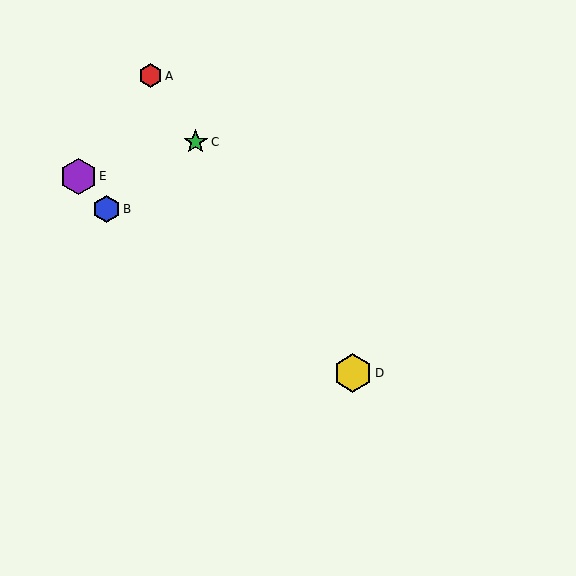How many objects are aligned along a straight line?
3 objects (A, C, D) are aligned along a straight line.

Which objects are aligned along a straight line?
Objects A, C, D are aligned along a straight line.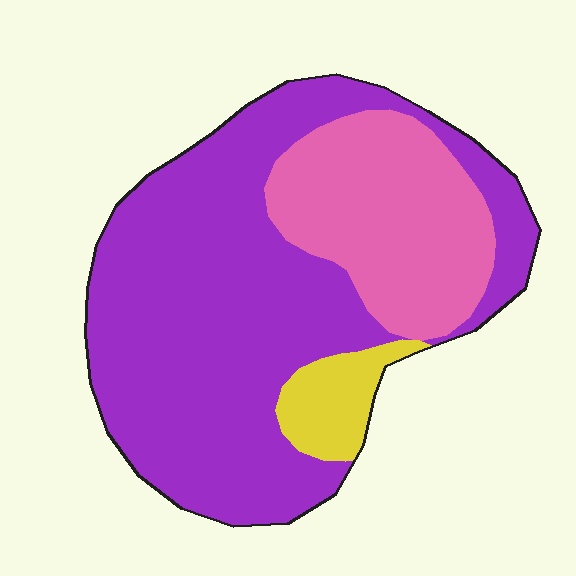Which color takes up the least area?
Yellow, at roughly 5%.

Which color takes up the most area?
Purple, at roughly 65%.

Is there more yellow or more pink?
Pink.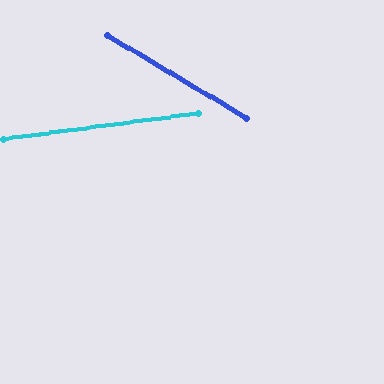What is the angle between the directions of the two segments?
Approximately 39 degrees.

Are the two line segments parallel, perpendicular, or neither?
Neither parallel nor perpendicular — they differ by about 39°.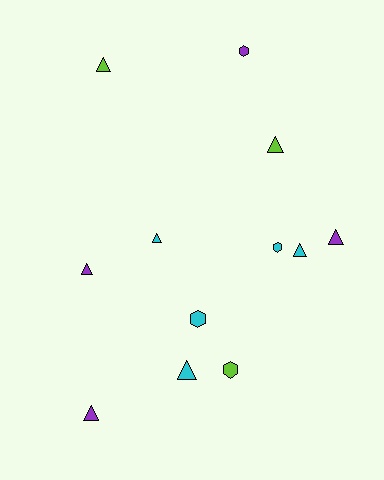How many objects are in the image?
There are 12 objects.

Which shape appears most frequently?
Triangle, with 8 objects.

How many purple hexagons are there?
There is 1 purple hexagon.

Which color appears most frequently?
Cyan, with 5 objects.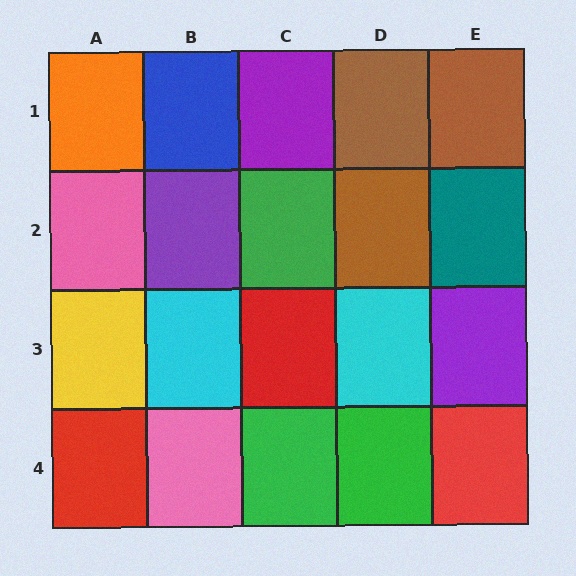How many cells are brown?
3 cells are brown.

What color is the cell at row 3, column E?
Purple.